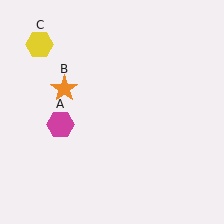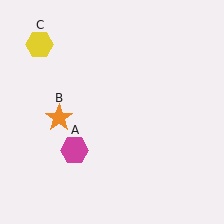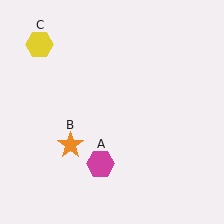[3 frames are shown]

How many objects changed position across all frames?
2 objects changed position: magenta hexagon (object A), orange star (object B).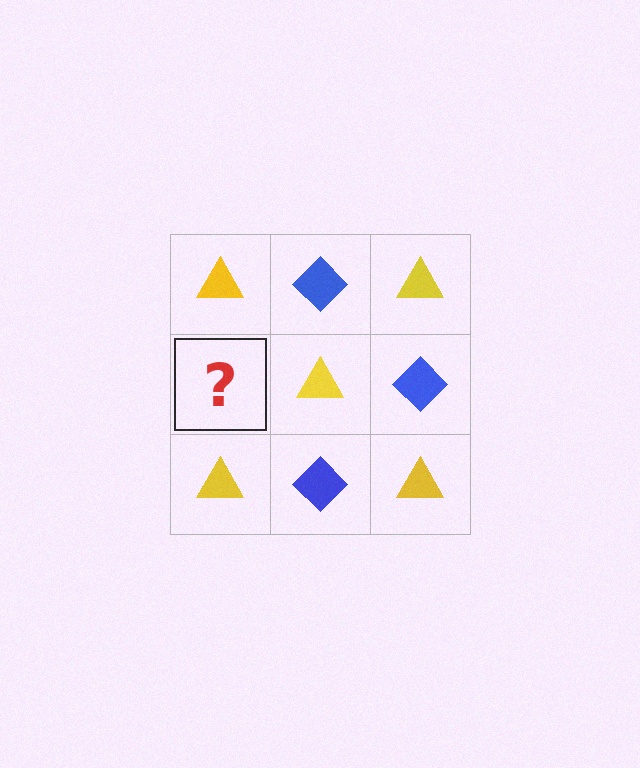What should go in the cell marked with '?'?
The missing cell should contain a blue diamond.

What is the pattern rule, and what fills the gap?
The rule is that it alternates yellow triangle and blue diamond in a checkerboard pattern. The gap should be filled with a blue diamond.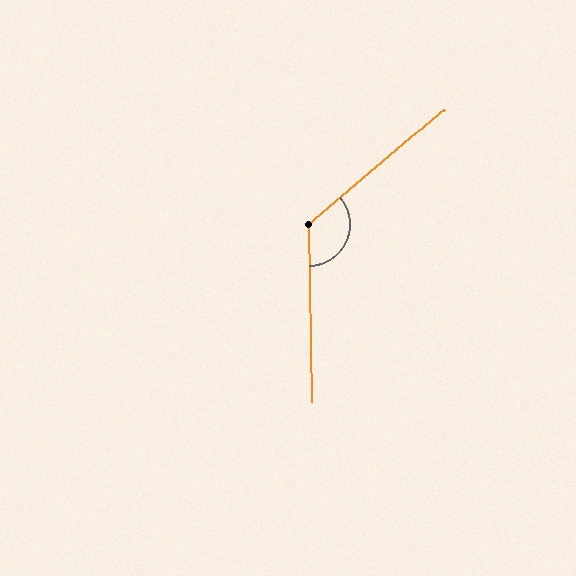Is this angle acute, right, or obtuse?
It is obtuse.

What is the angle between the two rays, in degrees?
Approximately 129 degrees.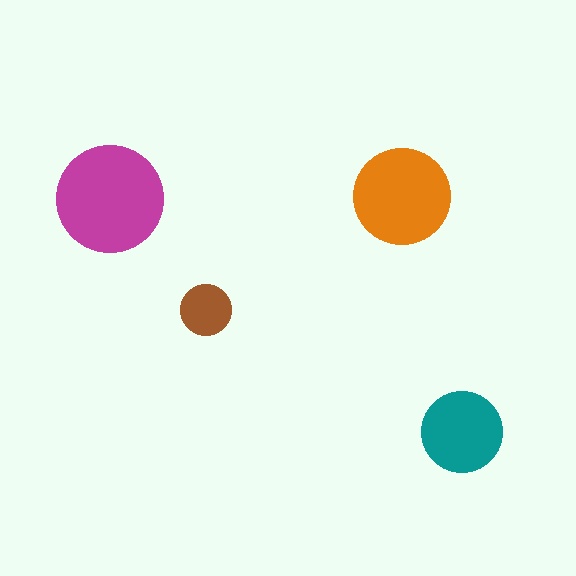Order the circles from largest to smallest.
the magenta one, the orange one, the teal one, the brown one.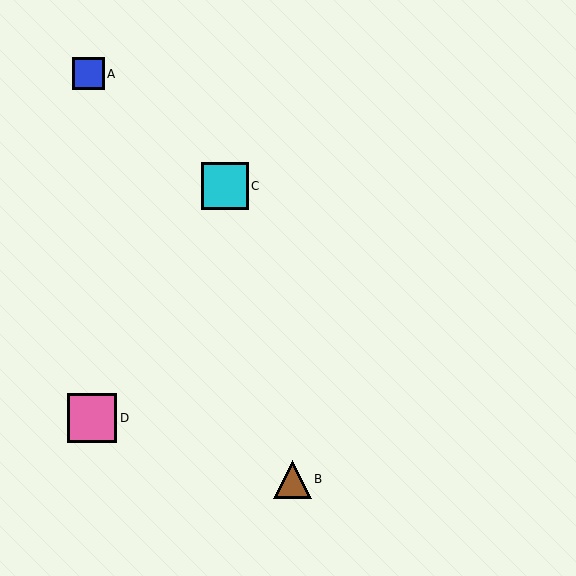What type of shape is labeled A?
Shape A is a blue square.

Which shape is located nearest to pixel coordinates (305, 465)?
The brown triangle (labeled B) at (292, 479) is nearest to that location.